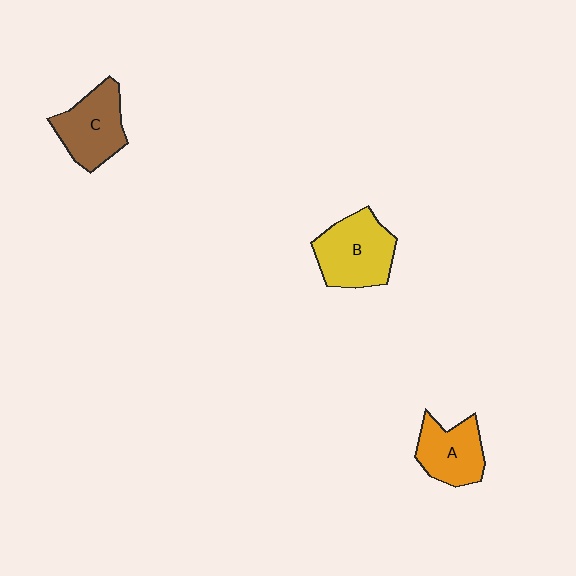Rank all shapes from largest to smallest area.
From largest to smallest: B (yellow), C (brown), A (orange).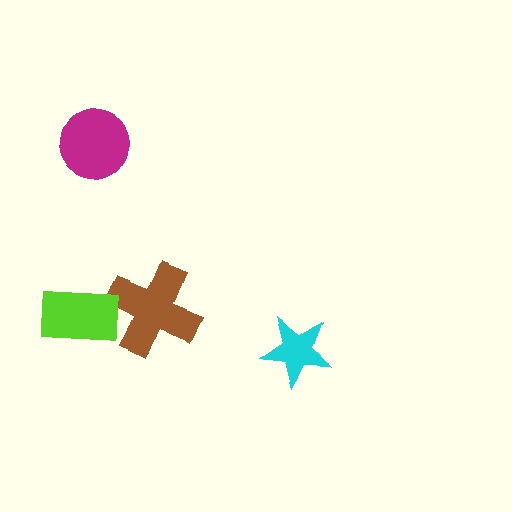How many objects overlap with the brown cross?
1 object overlaps with the brown cross.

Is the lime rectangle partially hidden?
No, no other shape covers it.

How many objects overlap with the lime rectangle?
1 object overlaps with the lime rectangle.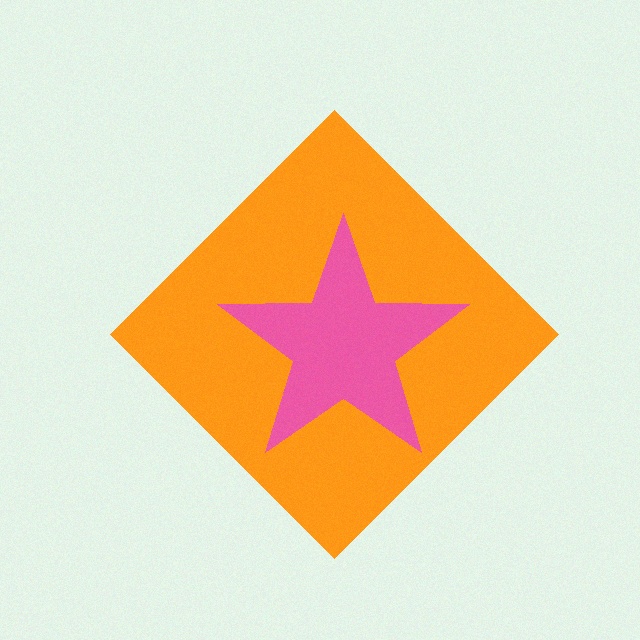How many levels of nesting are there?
2.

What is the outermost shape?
The orange diamond.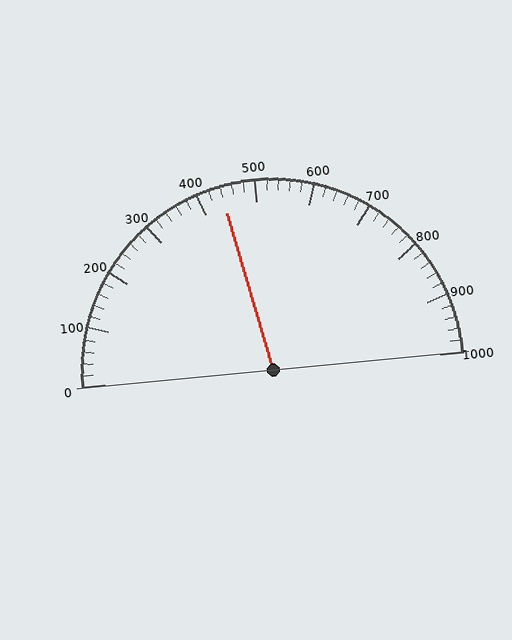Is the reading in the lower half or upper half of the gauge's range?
The reading is in the lower half of the range (0 to 1000).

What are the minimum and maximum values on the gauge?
The gauge ranges from 0 to 1000.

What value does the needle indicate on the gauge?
The needle indicates approximately 440.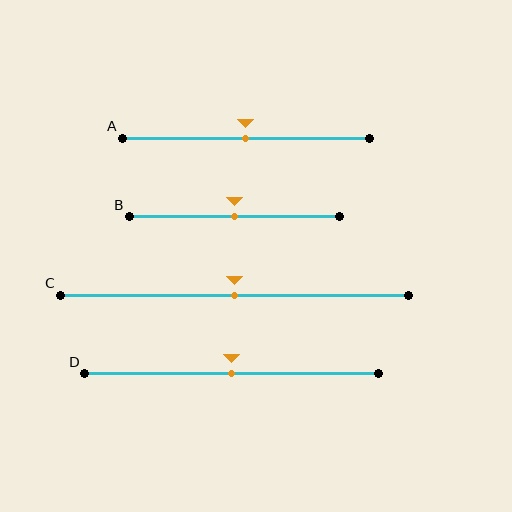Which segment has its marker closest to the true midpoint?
Segment A has its marker closest to the true midpoint.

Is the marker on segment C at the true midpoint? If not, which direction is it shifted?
Yes, the marker on segment C is at the true midpoint.